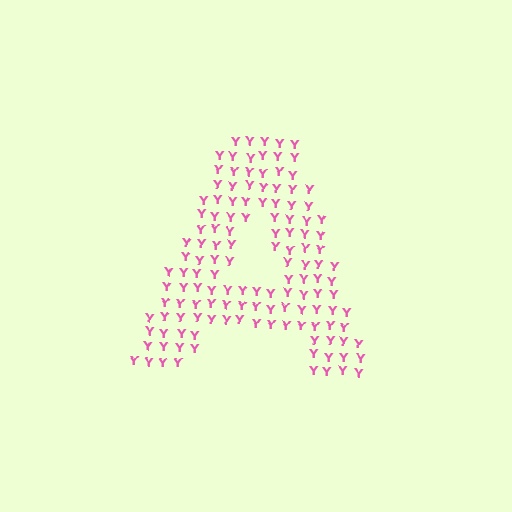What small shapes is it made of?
It is made of small letter Y's.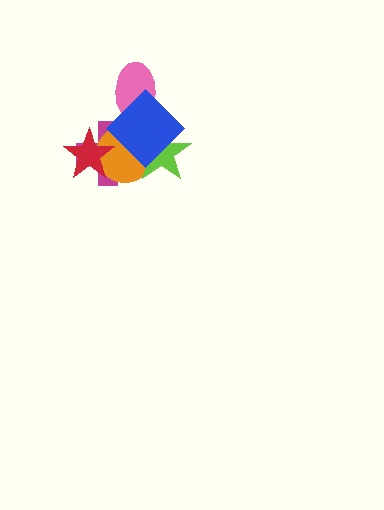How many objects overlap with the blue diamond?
4 objects overlap with the blue diamond.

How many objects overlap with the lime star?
3 objects overlap with the lime star.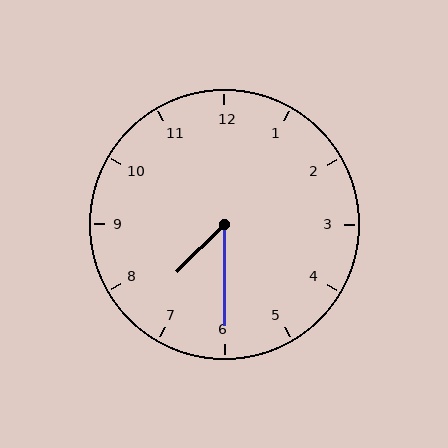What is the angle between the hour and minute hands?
Approximately 45 degrees.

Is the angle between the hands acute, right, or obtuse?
It is acute.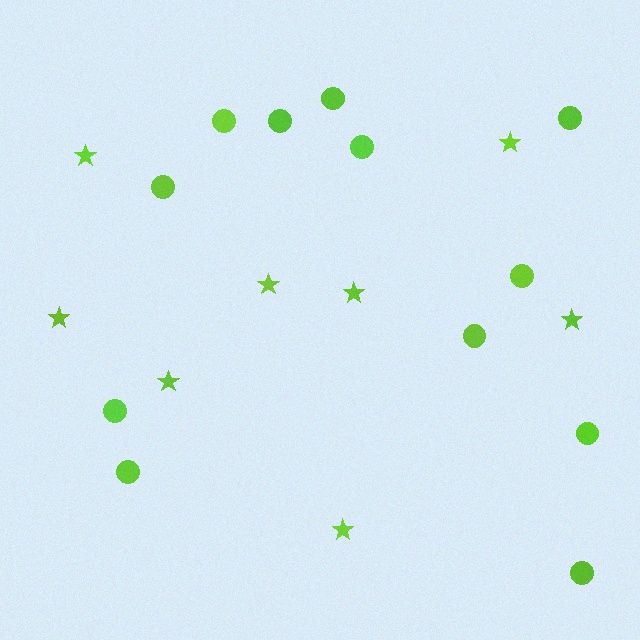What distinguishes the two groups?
There are 2 groups: one group of stars (8) and one group of circles (12).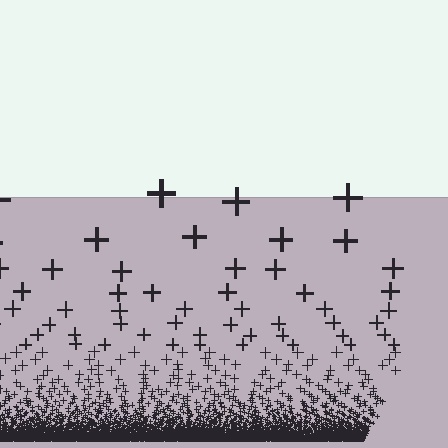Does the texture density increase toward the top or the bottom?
Density increases toward the bottom.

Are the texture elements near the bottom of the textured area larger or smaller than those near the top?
Smaller. The gradient is inverted — elements near the bottom are smaller and denser.